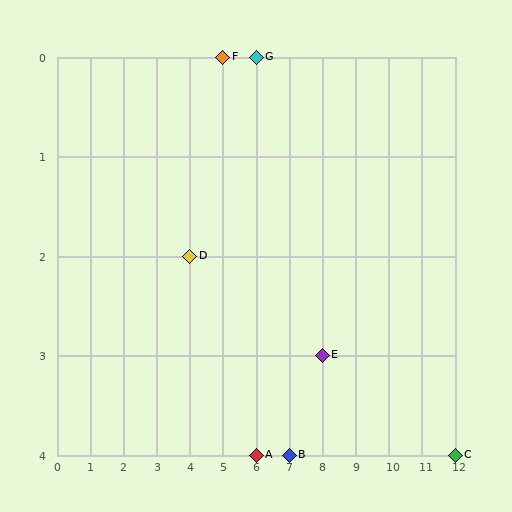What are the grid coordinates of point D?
Point D is at grid coordinates (4, 2).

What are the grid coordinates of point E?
Point E is at grid coordinates (8, 3).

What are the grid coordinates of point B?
Point B is at grid coordinates (7, 4).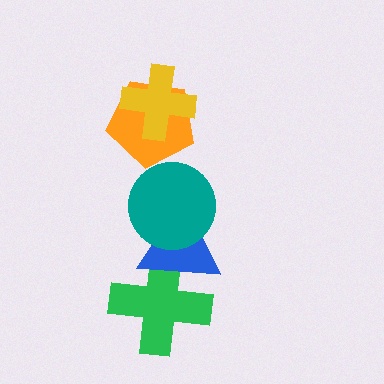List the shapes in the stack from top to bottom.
From top to bottom: the yellow cross, the orange pentagon, the teal circle, the blue triangle, the green cross.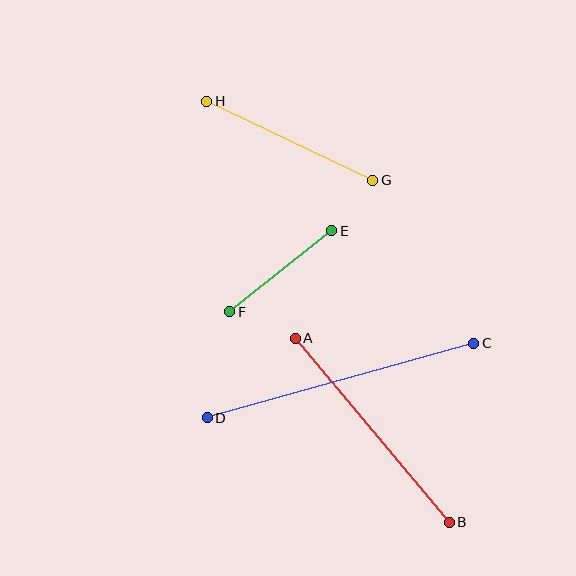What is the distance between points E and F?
The distance is approximately 131 pixels.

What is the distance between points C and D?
The distance is approximately 277 pixels.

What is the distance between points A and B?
The distance is approximately 240 pixels.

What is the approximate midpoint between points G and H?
The midpoint is at approximately (290, 141) pixels.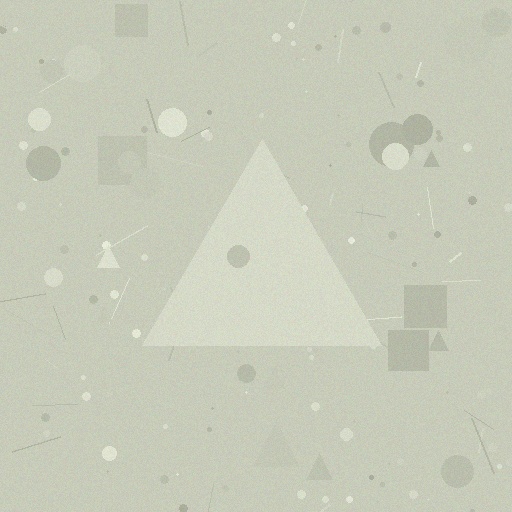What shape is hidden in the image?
A triangle is hidden in the image.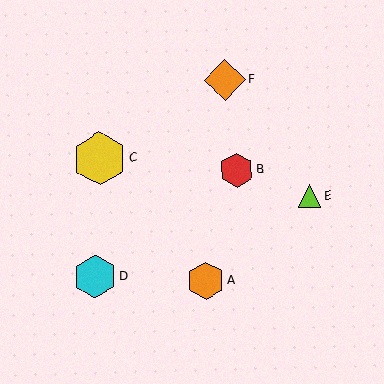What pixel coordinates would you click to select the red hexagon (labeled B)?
Click at (237, 170) to select the red hexagon B.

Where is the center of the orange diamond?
The center of the orange diamond is at (225, 80).